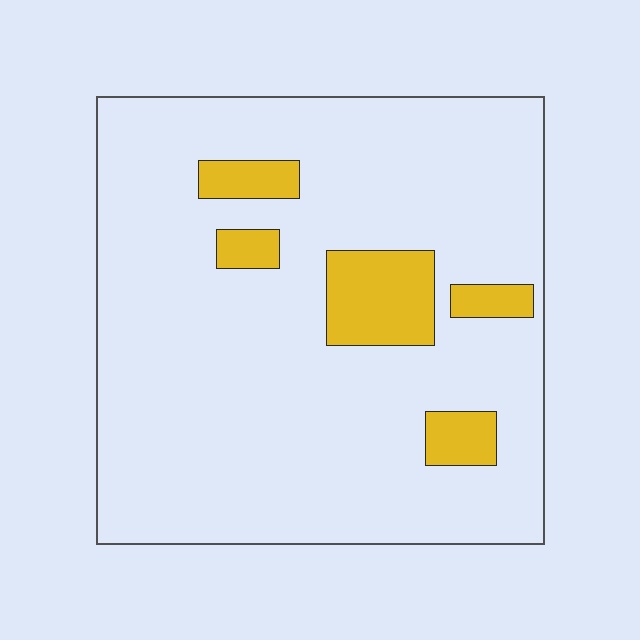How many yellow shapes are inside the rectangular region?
5.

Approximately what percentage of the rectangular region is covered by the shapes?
Approximately 10%.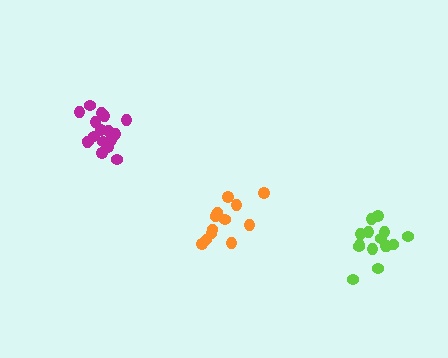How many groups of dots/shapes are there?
There are 3 groups.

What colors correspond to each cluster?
The clusters are colored: magenta, orange, lime.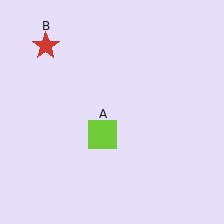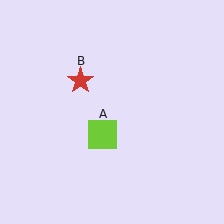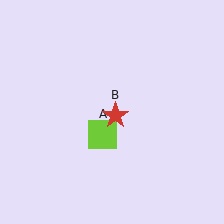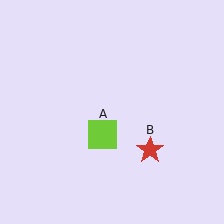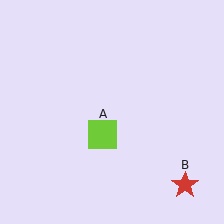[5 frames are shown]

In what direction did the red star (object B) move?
The red star (object B) moved down and to the right.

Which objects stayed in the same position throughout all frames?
Lime square (object A) remained stationary.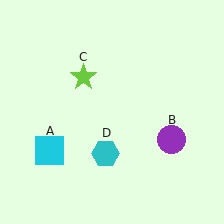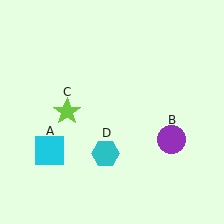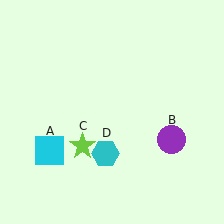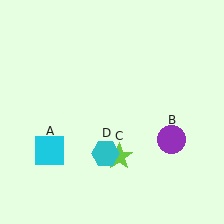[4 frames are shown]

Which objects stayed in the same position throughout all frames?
Cyan square (object A) and purple circle (object B) and cyan hexagon (object D) remained stationary.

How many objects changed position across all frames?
1 object changed position: lime star (object C).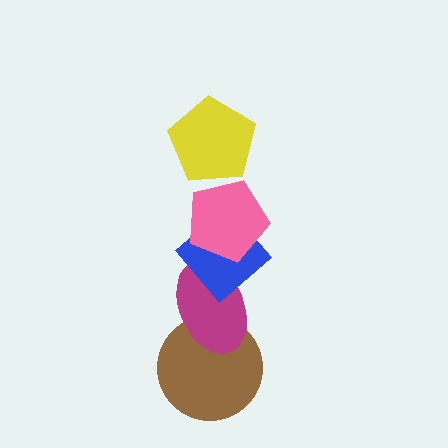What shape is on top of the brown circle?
The magenta ellipse is on top of the brown circle.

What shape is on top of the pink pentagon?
The yellow pentagon is on top of the pink pentagon.